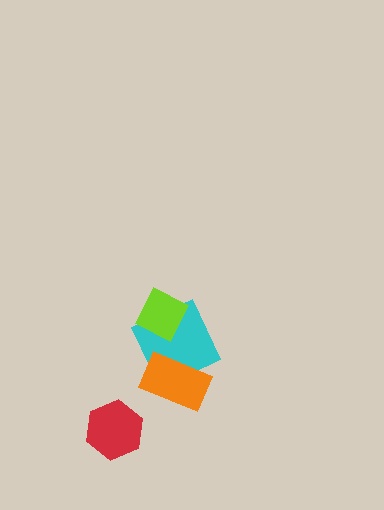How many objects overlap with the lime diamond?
1 object overlaps with the lime diamond.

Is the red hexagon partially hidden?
No, no other shape covers it.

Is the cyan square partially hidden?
Yes, it is partially covered by another shape.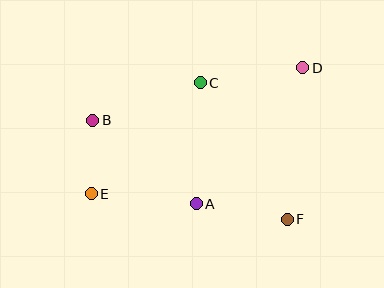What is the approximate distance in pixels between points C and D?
The distance between C and D is approximately 104 pixels.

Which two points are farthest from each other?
Points D and E are farthest from each other.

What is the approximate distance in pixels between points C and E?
The distance between C and E is approximately 155 pixels.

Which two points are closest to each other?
Points B and E are closest to each other.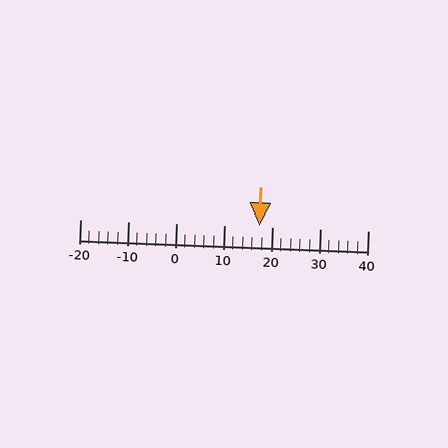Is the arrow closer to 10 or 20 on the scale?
The arrow is closer to 20.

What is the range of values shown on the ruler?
The ruler shows values from -20 to 40.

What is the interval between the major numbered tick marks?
The major tick marks are spaced 10 units apart.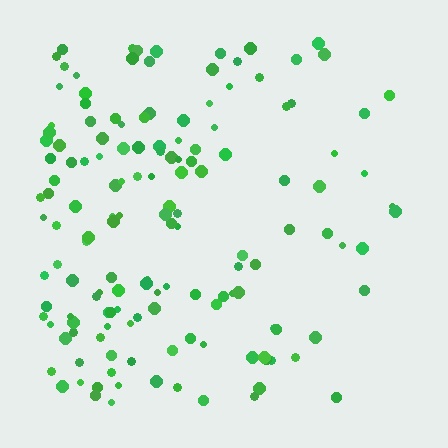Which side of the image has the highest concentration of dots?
The left.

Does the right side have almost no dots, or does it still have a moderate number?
Still a moderate number, just noticeably fewer than the left.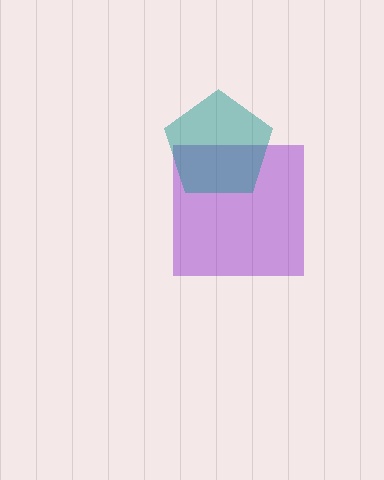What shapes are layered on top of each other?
The layered shapes are: a purple square, a teal pentagon.